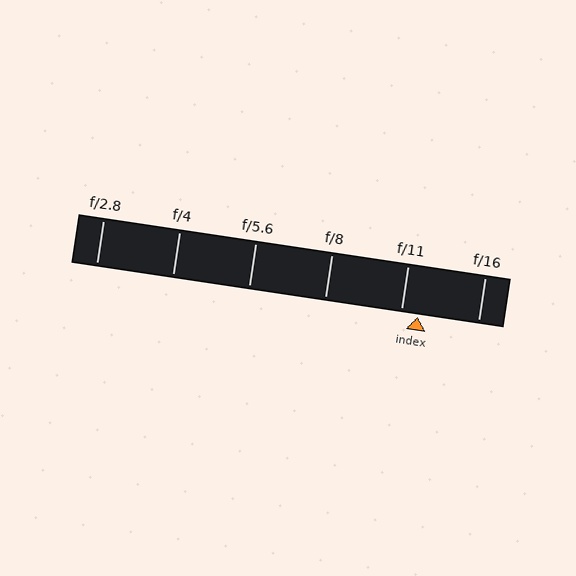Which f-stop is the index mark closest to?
The index mark is closest to f/11.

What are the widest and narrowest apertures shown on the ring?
The widest aperture shown is f/2.8 and the narrowest is f/16.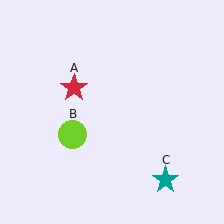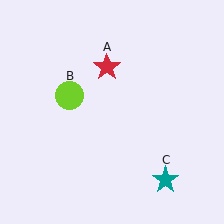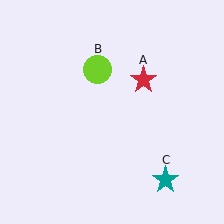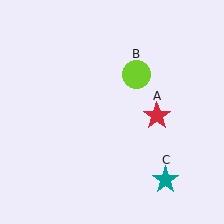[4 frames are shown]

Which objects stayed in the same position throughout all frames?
Teal star (object C) remained stationary.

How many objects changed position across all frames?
2 objects changed position: red star (object A), lime circle (object B).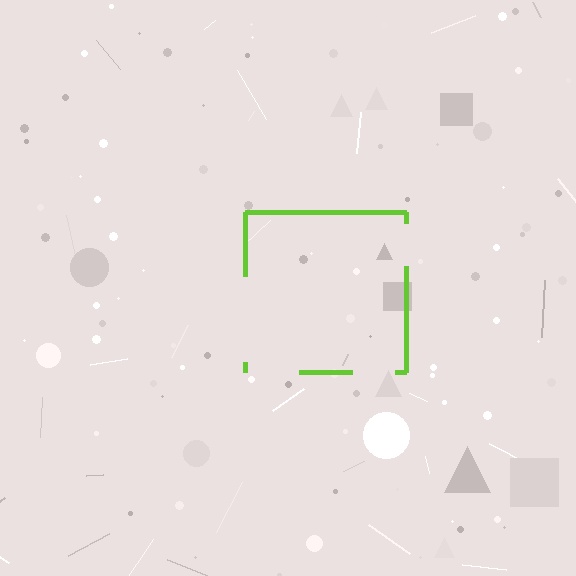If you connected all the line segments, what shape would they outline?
They would outline a square.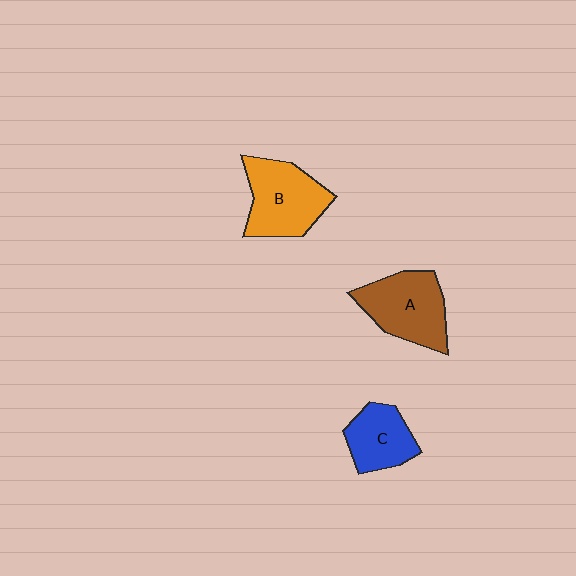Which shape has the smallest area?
Shape C (blue).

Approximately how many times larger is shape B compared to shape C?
Approximately 1.4 times.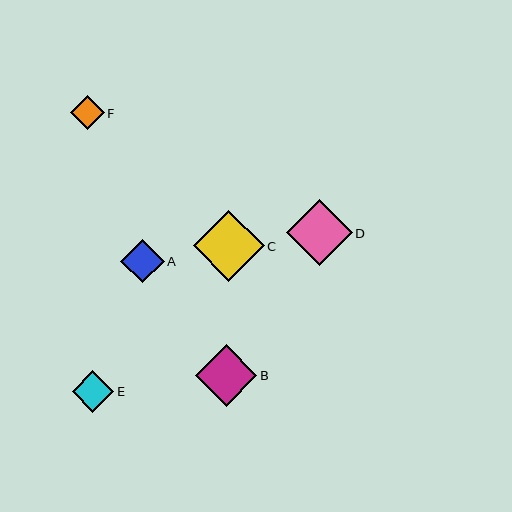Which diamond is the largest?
Diamond C is the largest with a size of approximately 71 pixels.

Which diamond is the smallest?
Diamond F is the smallest with a size of approximately 34 pixels.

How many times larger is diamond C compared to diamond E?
Diamond C is approximately 1.7 times the size of diamond E.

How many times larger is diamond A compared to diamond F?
Diamond A is approximately 1.3 times the size of diamond F.